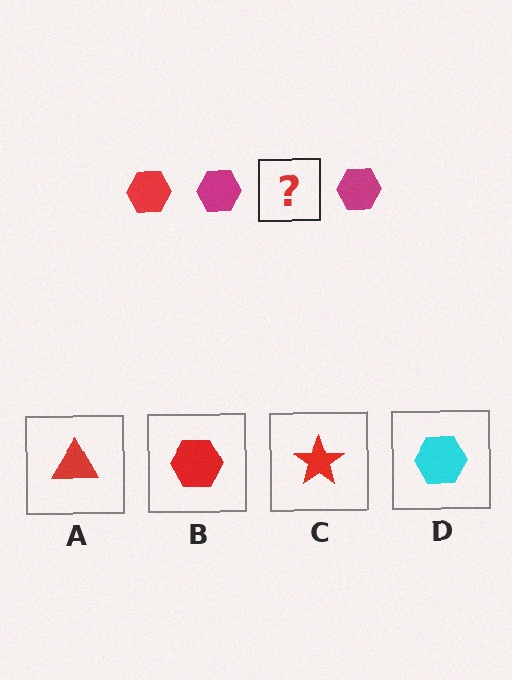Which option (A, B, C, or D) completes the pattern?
B.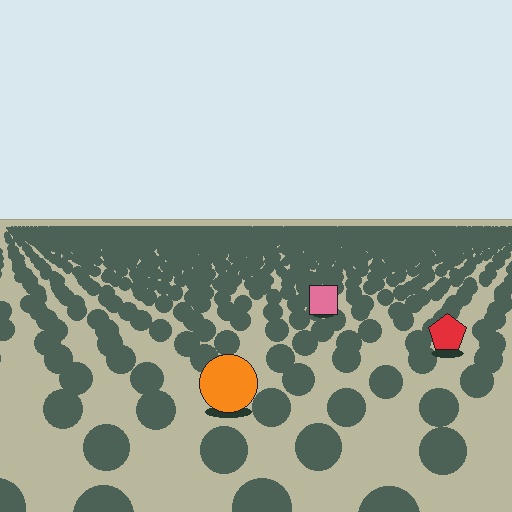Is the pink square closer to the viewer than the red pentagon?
No. The red pentagon is closer — you can tell from the texture gradient: the ground texture is coarser near it.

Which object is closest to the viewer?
The orange circle is closest. The texture marks near it are larger and more spread out.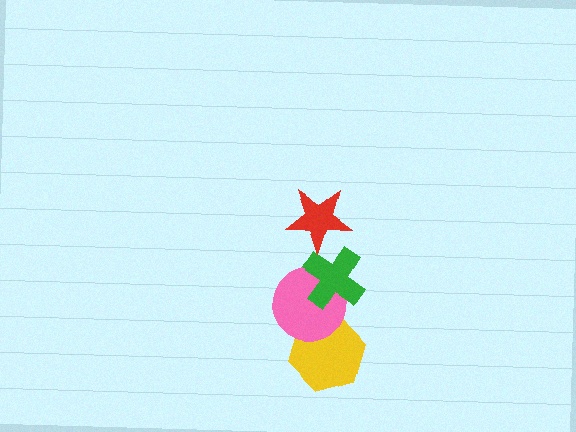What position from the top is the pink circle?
The pink circle is 3rd from the top.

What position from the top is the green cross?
The green cross is 2nd from the top.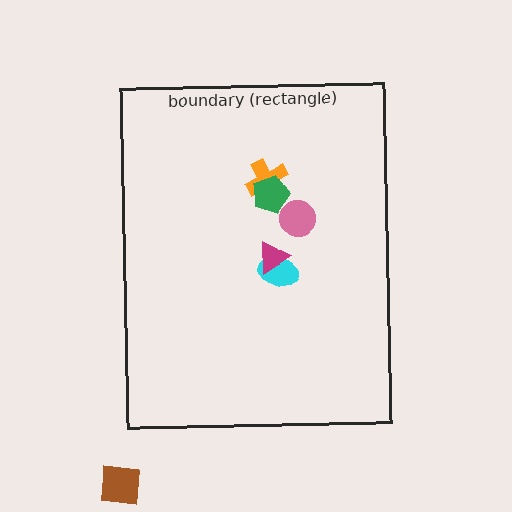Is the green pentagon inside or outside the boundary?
Inside.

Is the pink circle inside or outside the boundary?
Inside.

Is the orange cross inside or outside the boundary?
Inside.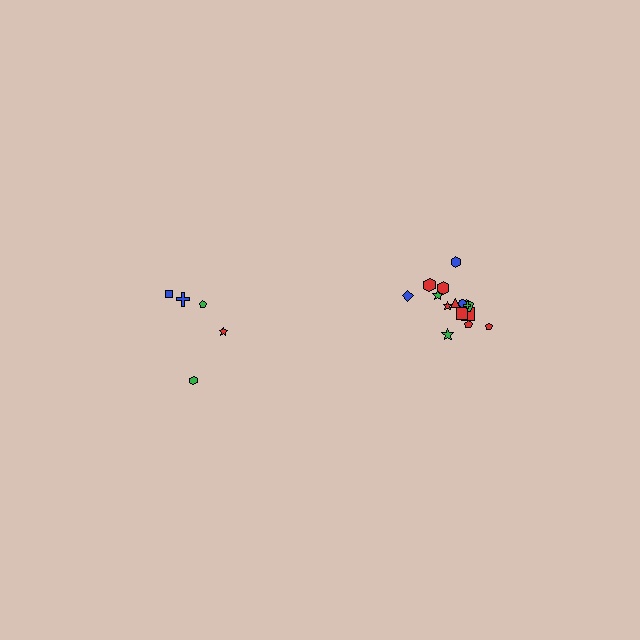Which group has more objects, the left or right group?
The right group.